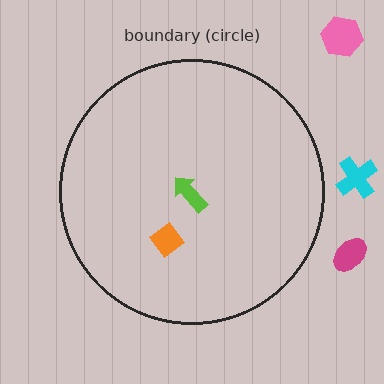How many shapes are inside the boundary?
2 inside, 3 outside.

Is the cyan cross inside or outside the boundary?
Outside.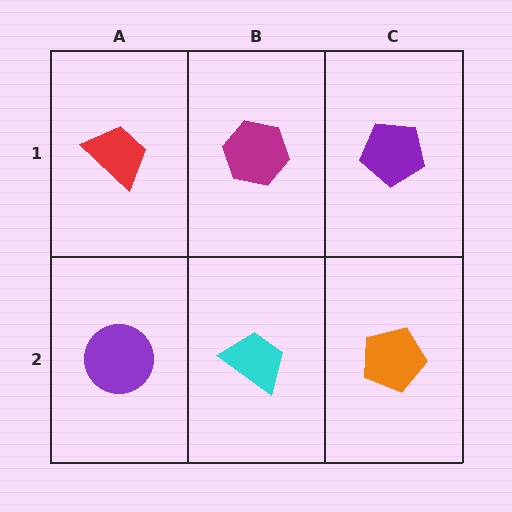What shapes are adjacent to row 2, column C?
A purple pentagon (row 1, column C), a cyan trapezoid (row 2, column B).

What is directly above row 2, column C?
A purple pentagon.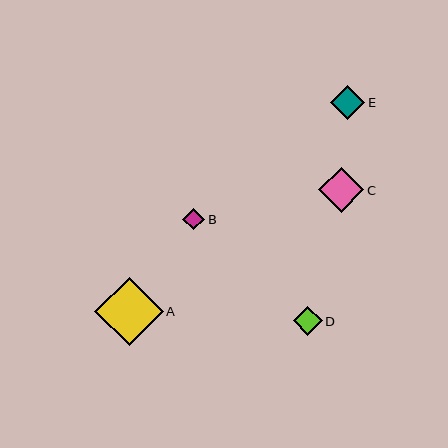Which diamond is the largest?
Diamond A is the largest with a size of approximately 68 pixels.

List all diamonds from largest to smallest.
From largest to smallest: A, C, E, D, B.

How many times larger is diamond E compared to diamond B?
Diamond E is approximately 1.6 times the size of diamond B.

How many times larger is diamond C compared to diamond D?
Diamond C is approximately 1.6 times the size of diamond D.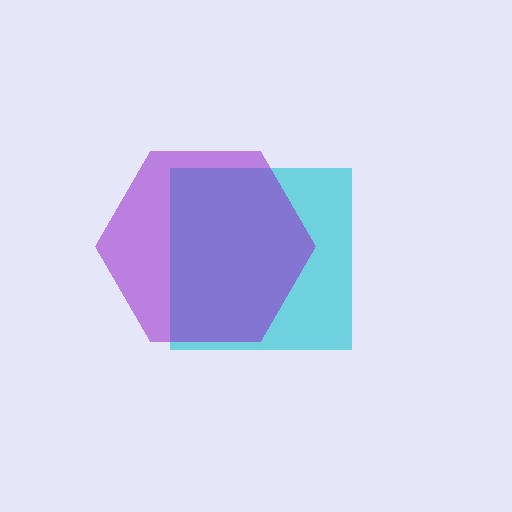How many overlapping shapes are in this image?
There are 2 overlapping shapes in the image.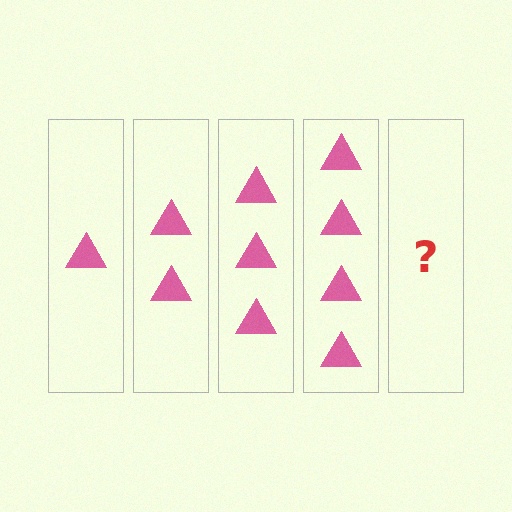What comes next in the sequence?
The next element should be 5 triangles.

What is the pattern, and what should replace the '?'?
The pattern is that each step adds one more triangle. The '?' should be 5 triangles.